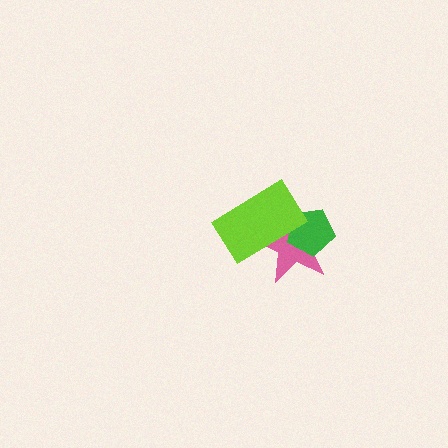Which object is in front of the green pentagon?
The lime rectangle is in front of the green pentagon.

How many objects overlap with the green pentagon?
2 objects overlap with the green pentagon.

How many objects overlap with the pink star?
2 objects overlap with the pink star.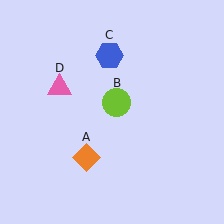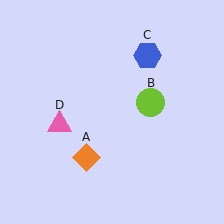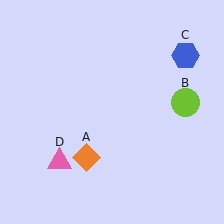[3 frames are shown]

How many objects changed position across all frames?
3 objects changed position: lime circle (object B), blue hexagon (object C), pink triangle (object D).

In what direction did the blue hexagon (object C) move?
The blue hexagon (object C) moved right.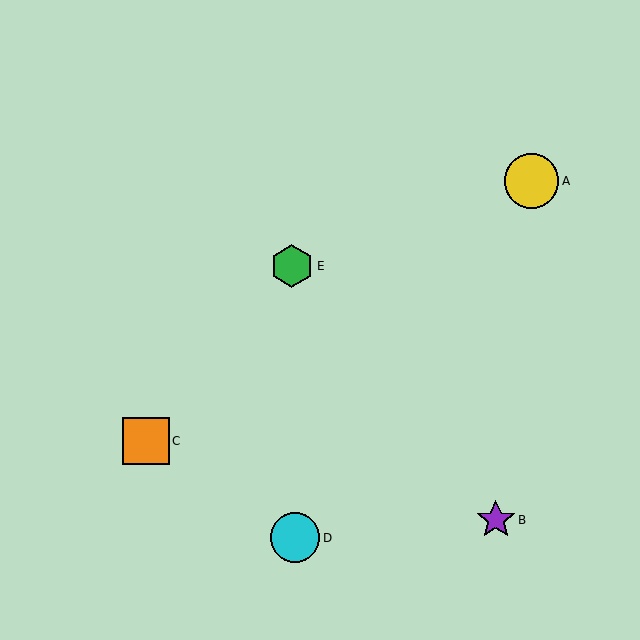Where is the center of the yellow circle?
The center of the yellow circle is at (531, 181).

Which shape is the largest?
The yellow circle (labeled A) is the largest.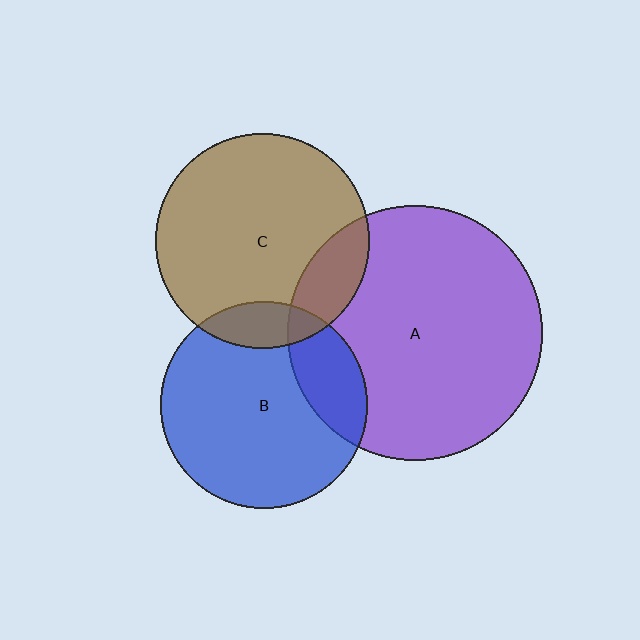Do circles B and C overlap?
Yes.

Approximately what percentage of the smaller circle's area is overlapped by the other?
Approximately 15%.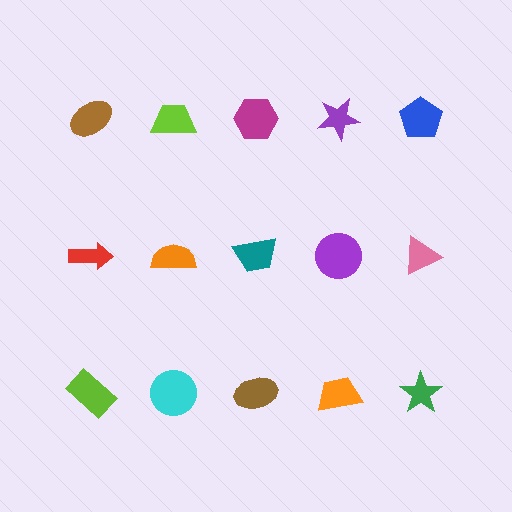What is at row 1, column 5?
A blue pentagon.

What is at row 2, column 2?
An orange semicircle.